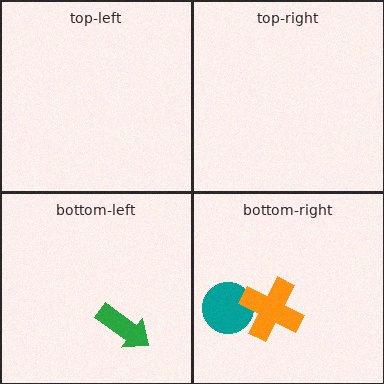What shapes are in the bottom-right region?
The teal circle, the orange cross.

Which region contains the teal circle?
The bottom-right region.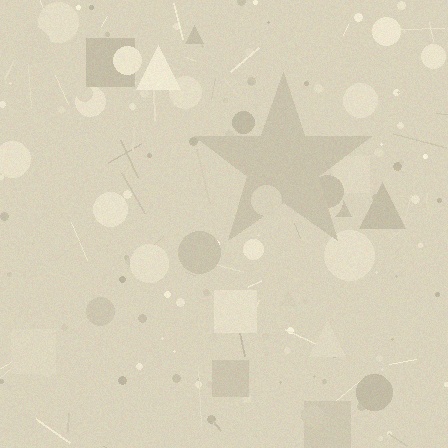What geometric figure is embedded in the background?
A star is embedded in the background.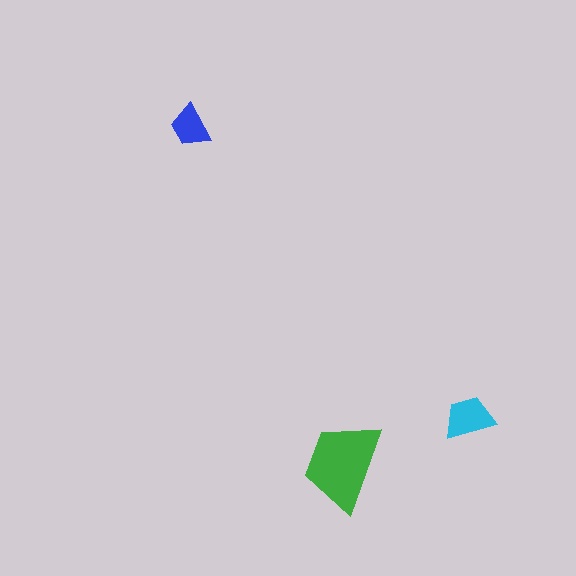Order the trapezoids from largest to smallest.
the green one, the cyan one, the blue one.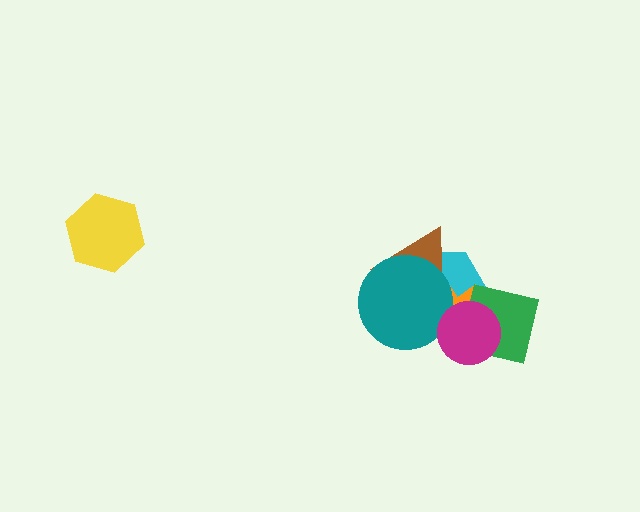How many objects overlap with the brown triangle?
3 objects overlap with the brown triangle.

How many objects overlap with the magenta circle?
4 objects overlap with the magenta circle.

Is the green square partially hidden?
Yes, it is partially covered by another shape.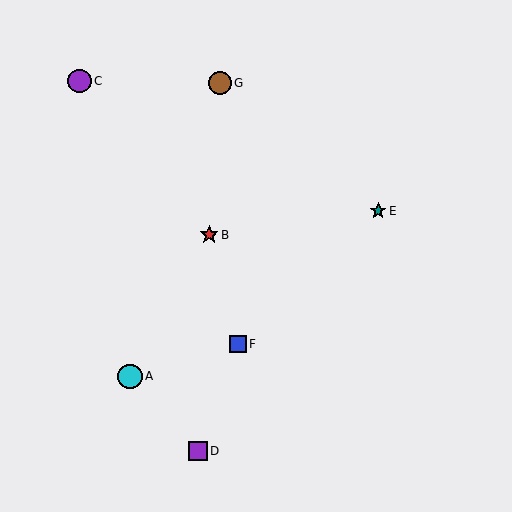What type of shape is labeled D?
Shape D is a purple square.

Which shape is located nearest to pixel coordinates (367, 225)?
The teal star (labeled E) at (378, 211) is nearest to that location.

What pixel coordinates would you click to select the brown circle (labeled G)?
Click at (220, 83) to select the brown circle G.